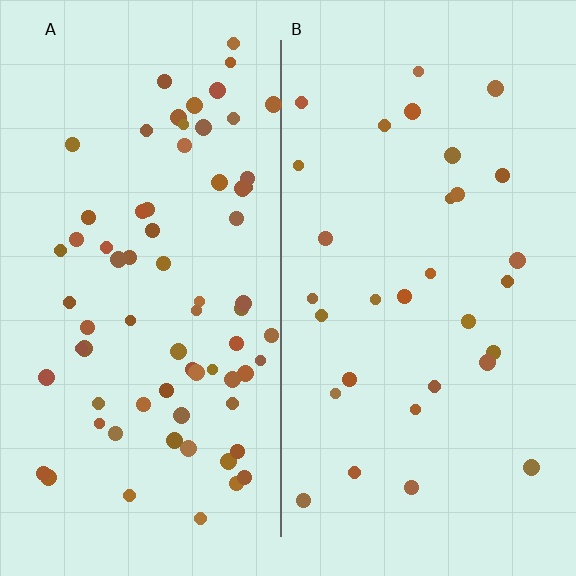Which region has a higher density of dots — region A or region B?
A (the left).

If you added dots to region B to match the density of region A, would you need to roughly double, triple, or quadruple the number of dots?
Approximately double.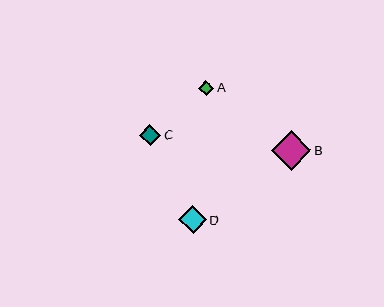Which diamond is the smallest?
Diamond A is the smallest with a size of approximately 15 pixels.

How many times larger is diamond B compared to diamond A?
Diamond B is approximately 2.6 times the size of diamond A.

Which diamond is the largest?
Diamond B is the largest with a size of approximately 39 pixels.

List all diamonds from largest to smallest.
From largest to smallest: B, D, C, A.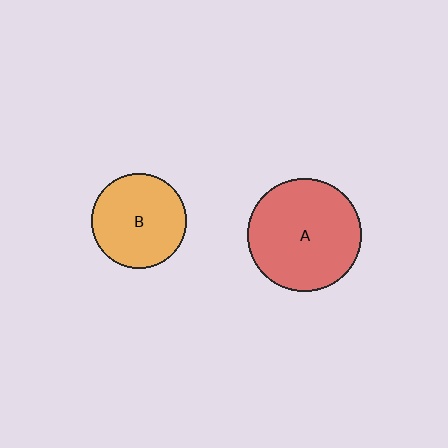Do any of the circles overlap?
No, none of the circles overlap.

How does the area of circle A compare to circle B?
Approximately 1.4 times.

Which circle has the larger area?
Circle A (red).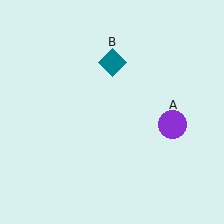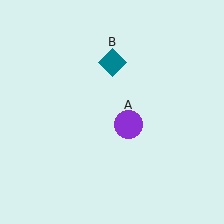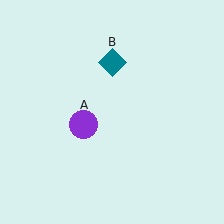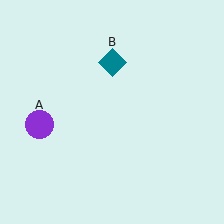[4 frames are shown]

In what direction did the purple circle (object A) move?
The purple circle (object A) moved left.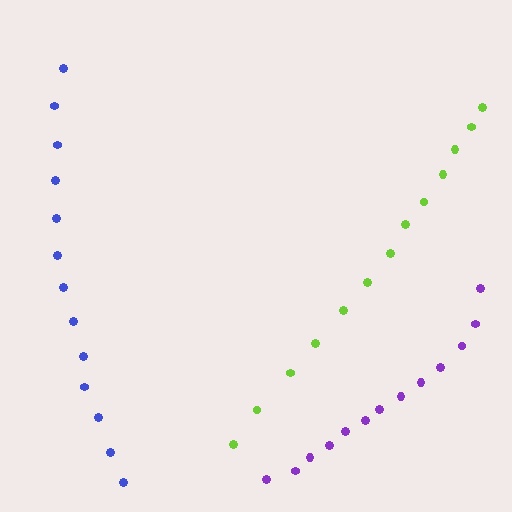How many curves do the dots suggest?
There are 3 distinct paths.